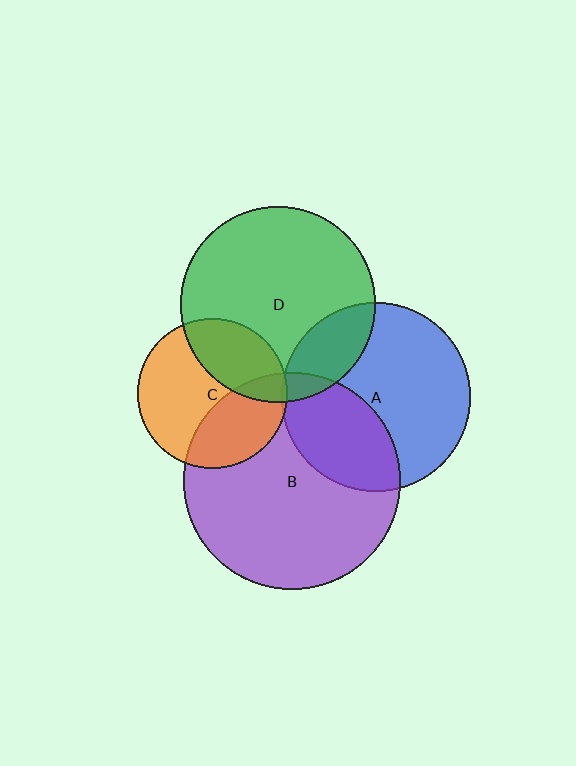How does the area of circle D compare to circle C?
Approximately 1.7 times.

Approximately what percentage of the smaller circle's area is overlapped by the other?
Approximately 5%.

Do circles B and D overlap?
Yes.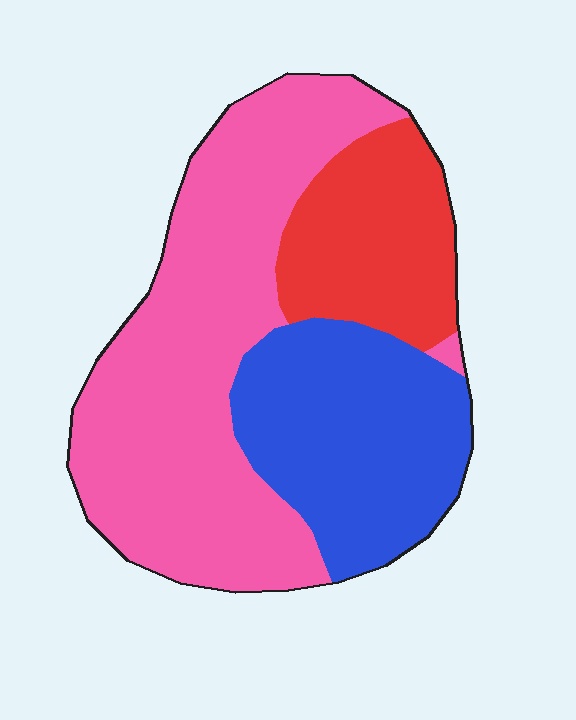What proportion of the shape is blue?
Blue takes up between a sixth and a third of the shape.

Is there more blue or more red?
Blue.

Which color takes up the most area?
Pink, at roughly 50%.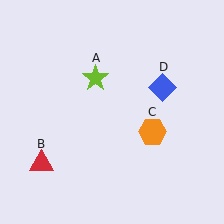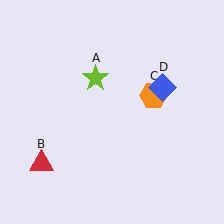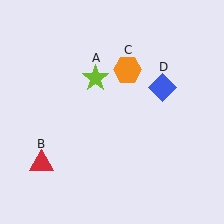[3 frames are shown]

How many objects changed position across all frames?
1 object changed position: orange hexagon (object C).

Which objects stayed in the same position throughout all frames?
Lime star (object A) and red triangle (object B) and blue diamond (object D) remained stationary.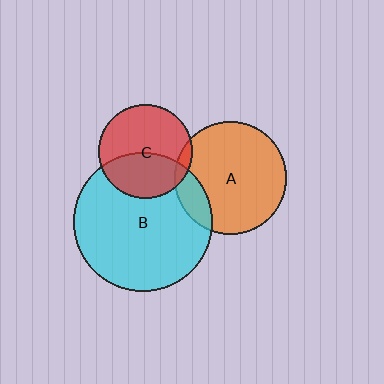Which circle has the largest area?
Circle B (cyan).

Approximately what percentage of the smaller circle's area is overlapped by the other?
Approximately 40%.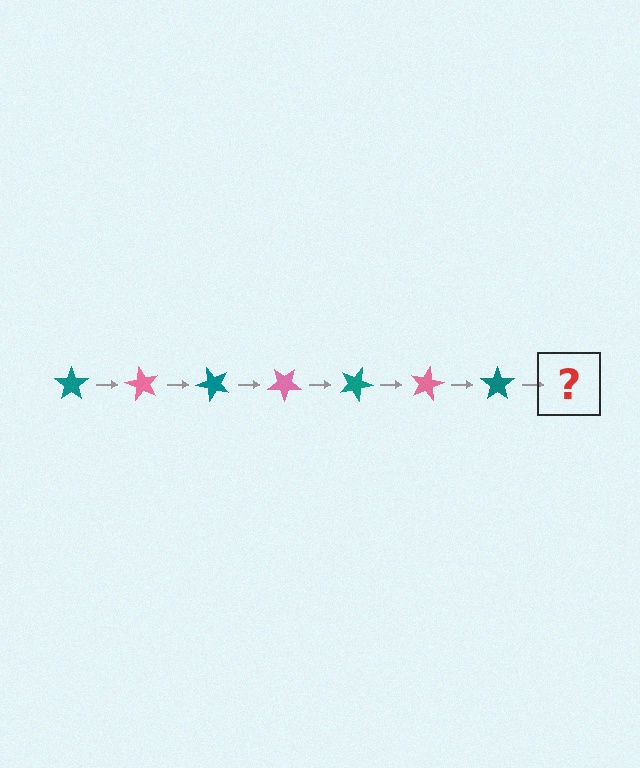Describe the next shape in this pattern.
It should be a pink star, rotated 420 degrees from the start.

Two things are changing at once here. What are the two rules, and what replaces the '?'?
The two rules are that it rotates 60 degrees each step and the color cycles through teal and pink. The '?' should be a pink star, rotated 420 degrees from the start.